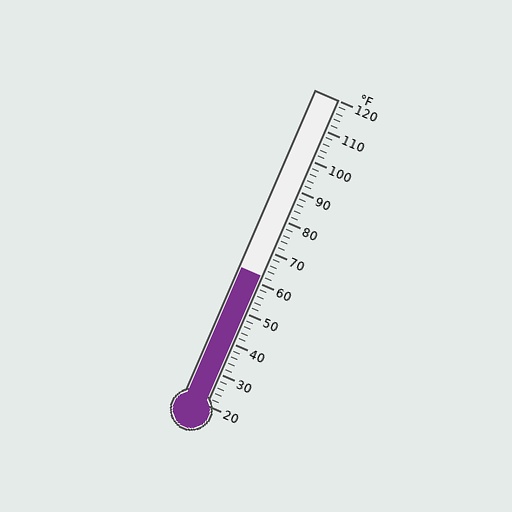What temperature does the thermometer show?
The thermometer shows approximately 62°F.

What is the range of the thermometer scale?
The thermometer scale ranges from 20°F to 120°F.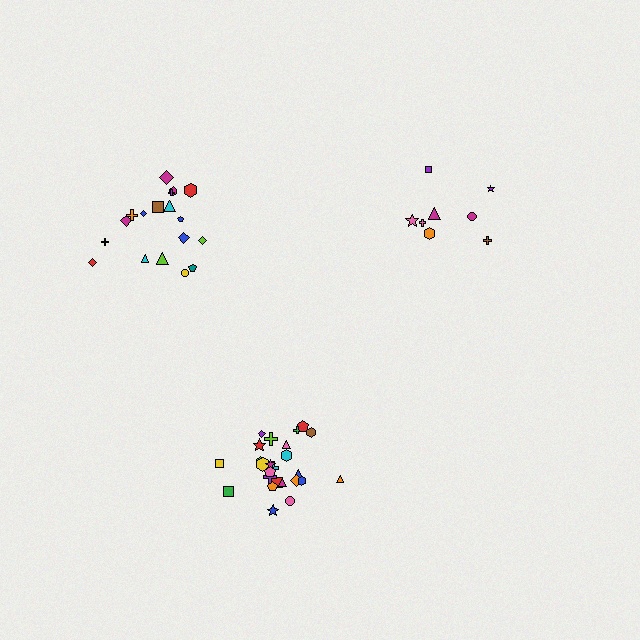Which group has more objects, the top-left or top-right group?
The top-left group.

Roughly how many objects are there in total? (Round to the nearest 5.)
Roughly 50 objects in total.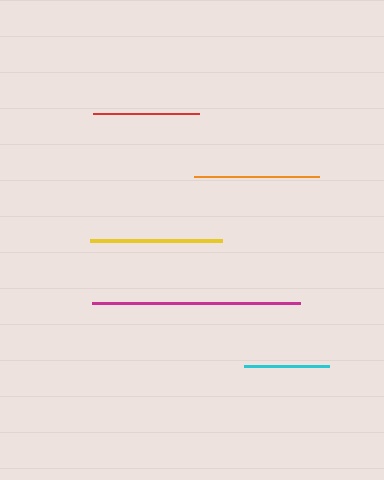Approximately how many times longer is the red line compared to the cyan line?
The red line is approximately 1.2 times the length of the cyan line.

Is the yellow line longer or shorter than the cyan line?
The yellow line is longer than the cyan line.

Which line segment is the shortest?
The cyan line is the shortest at approximately 85 pixels.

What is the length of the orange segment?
The orange segment is approximately 124 pixels long.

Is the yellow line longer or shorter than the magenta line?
The magenta line is longer than the yellow line.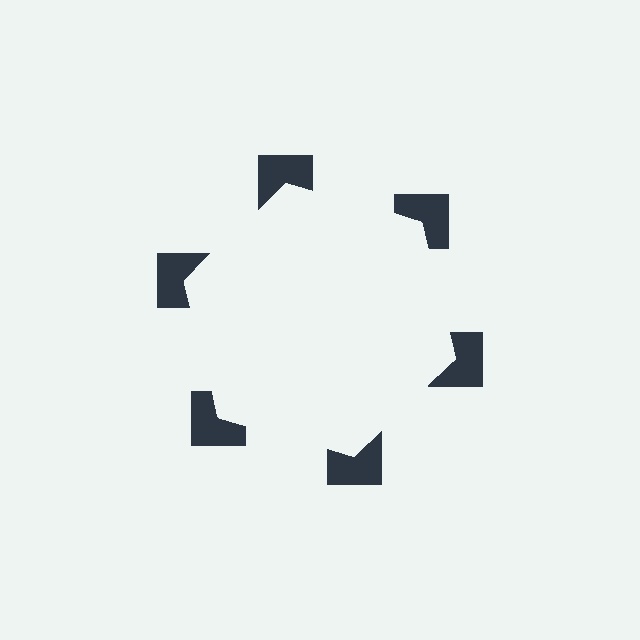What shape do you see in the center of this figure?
An illusory hexagon — its edges are inferred from the aligned wedge cuts in the notched squares, not physically drawn.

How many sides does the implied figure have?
6 sides.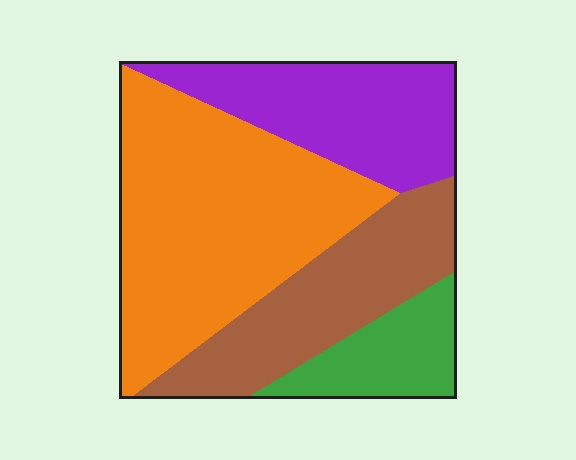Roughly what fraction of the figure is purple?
Purple takes up about one quarter (1/4) of the figure.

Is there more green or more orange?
Orange.